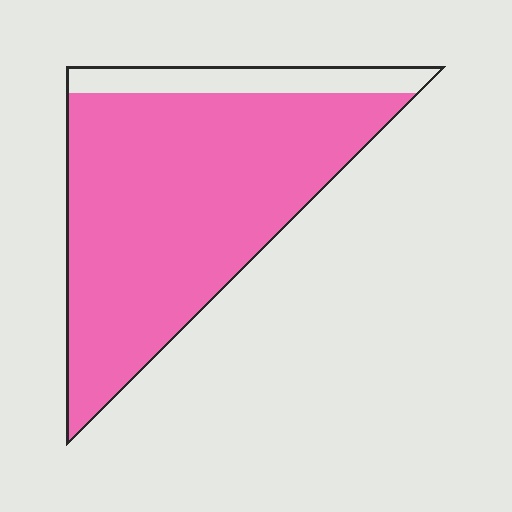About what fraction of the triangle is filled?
About seven eighths (7/8).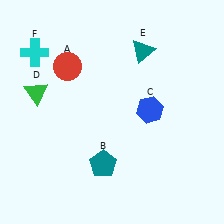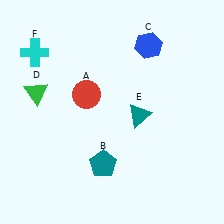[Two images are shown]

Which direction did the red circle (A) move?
The red circle (A) moved down.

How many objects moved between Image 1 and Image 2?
3 objects moved between the two images.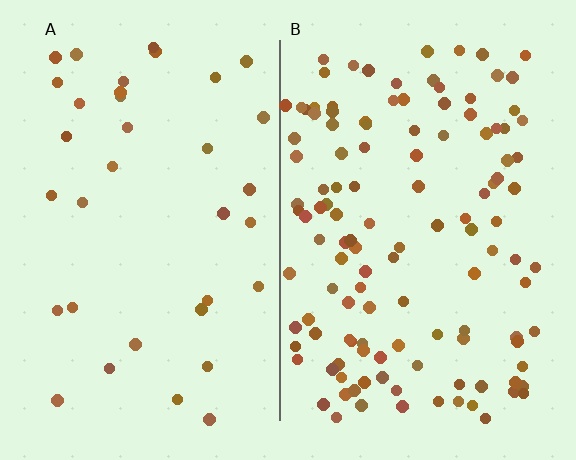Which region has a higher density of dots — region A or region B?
B (the right).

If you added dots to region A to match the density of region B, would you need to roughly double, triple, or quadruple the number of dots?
Approximately quadruple.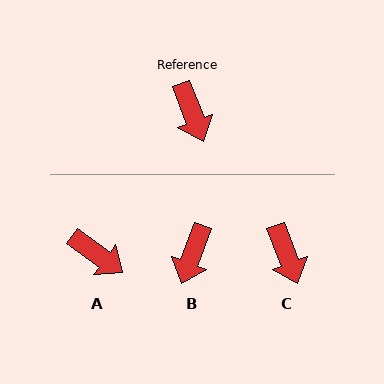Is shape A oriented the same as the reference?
No, it is off by about 33 degrees.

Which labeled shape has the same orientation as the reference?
C.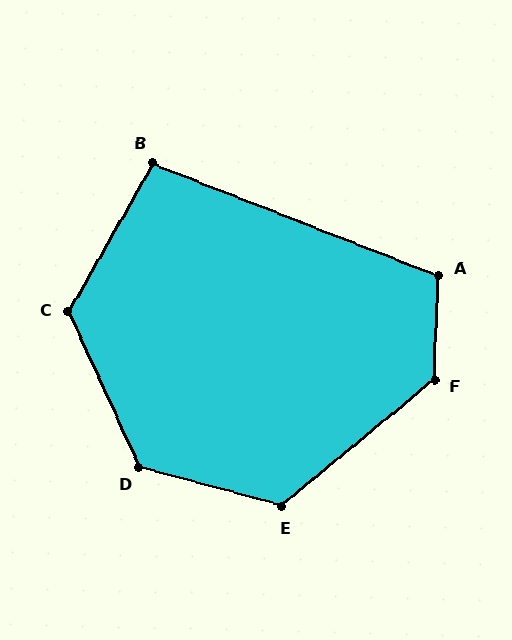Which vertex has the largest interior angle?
F, at approximately 132 degrees.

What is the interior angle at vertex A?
Approximately 109 degrees (obtuse).